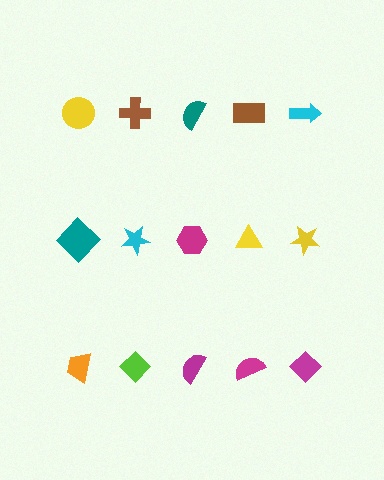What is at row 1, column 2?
A brown cross.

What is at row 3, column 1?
An orange trapezoid.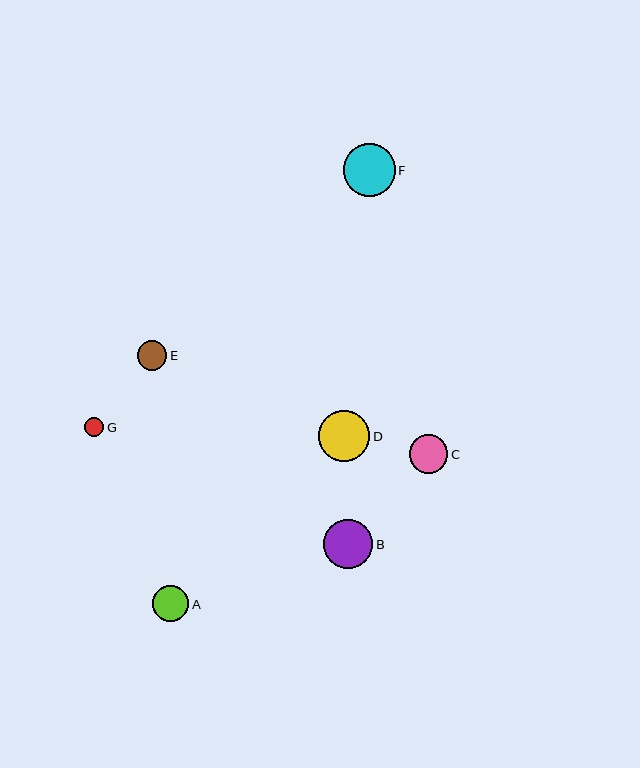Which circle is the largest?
Circle F is the largest with a size of approximately 52 pixels.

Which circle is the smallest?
Circle G is the smallest with a size of approximately 19 pixels.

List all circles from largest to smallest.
From largest to smallest: F, D, B, C, A, E, G.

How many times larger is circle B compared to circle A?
Circle B is approximately 1.4 times the size of circle A.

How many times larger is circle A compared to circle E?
Circle A is approximately 1.2 times the size of circle E.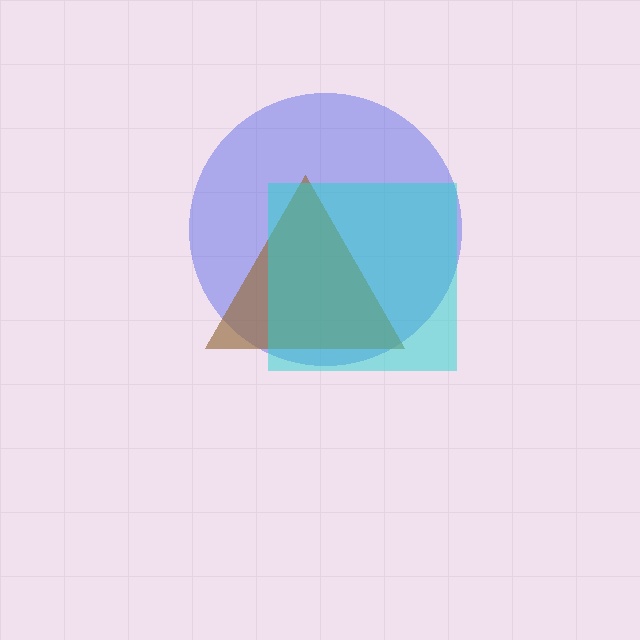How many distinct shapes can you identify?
There are 3 distinct shapes: a blue circle, a brown triangle, a cyan square.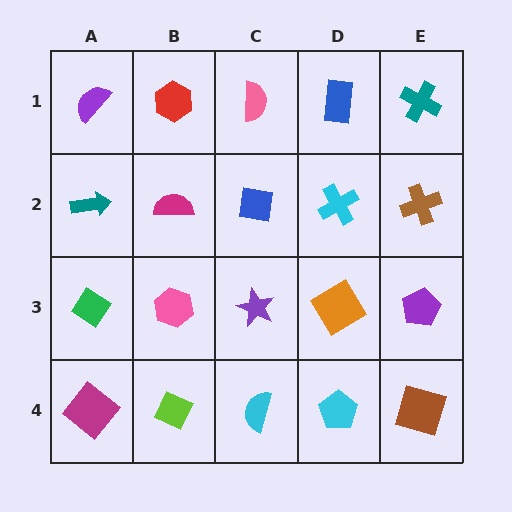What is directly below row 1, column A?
A teal arrow.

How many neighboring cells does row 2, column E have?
3.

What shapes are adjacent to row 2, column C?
A pink semicircle (row 1, column C), a purple star (row 3, column C), a magenta semicircle (row 2, column B), a cyan cross (row 2, column D).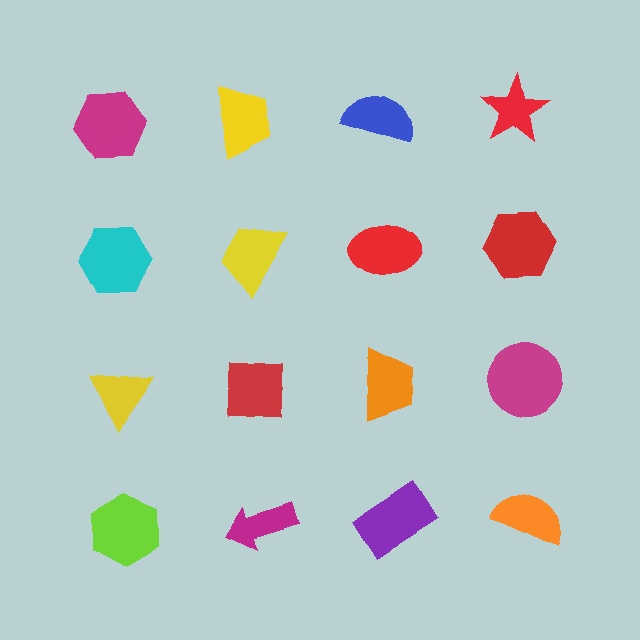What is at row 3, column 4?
A magenta circle.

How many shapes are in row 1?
4 shapes.